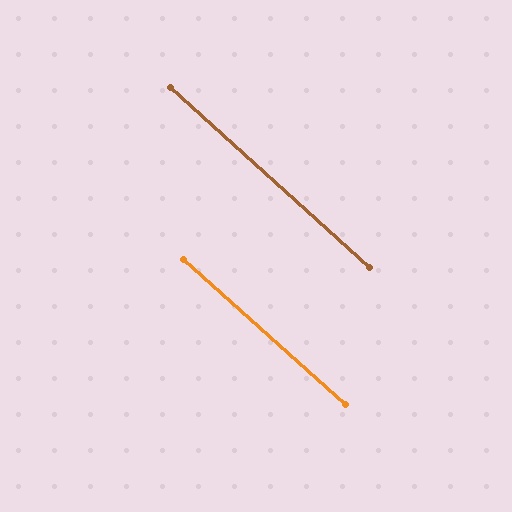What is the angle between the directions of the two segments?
Approximately 0 degrees.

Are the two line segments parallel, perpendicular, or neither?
Parallel — their directions differ by only 0.4°.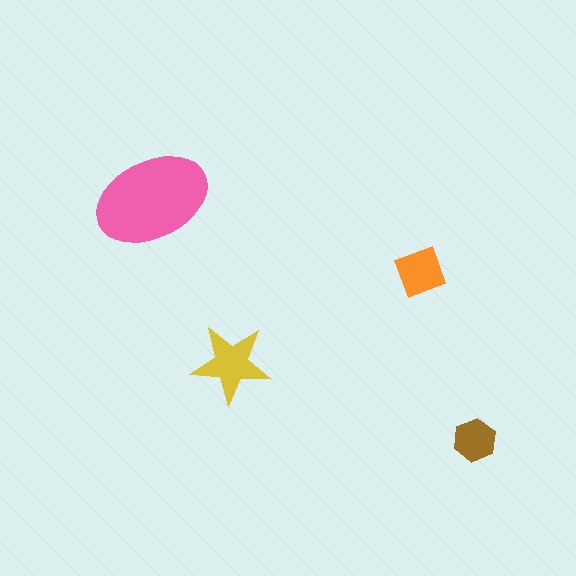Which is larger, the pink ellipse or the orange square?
The pink ellipse.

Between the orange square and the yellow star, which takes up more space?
The yellow star.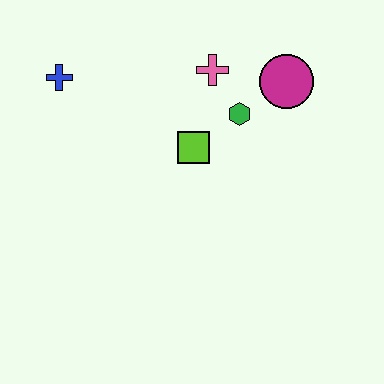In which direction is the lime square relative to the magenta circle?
The lime square is to the left of the magenta circle.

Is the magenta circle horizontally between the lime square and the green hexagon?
No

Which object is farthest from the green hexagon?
The blue cross is farthest from the green hexagon.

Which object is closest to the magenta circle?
The green hexagon is closest to the magenta circle.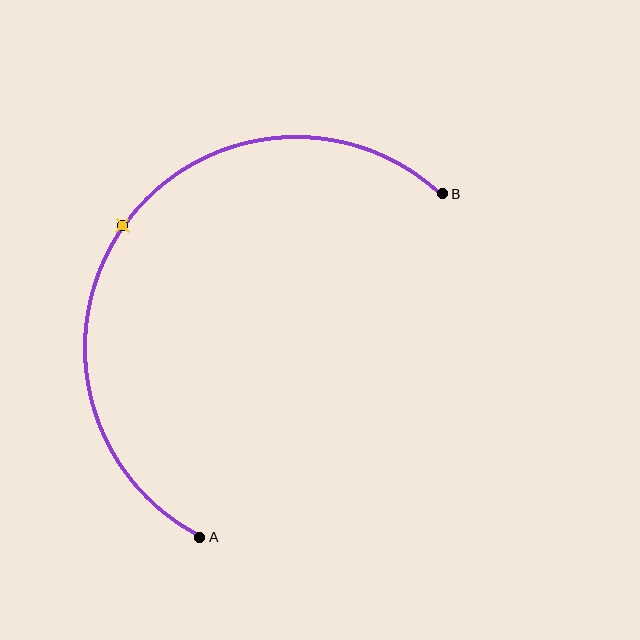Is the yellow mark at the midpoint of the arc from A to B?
Yes. The yellow mark lies on the arc at equal arc-length from both A and B — it is the arc midpoint.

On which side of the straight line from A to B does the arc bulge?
The arc bulges above and to the left of the straight line connecting A and B.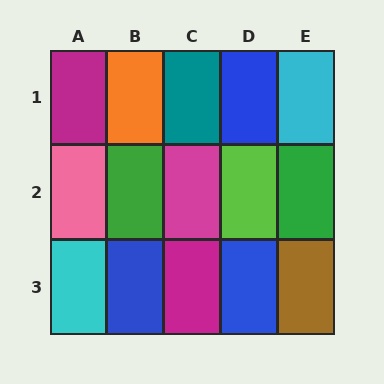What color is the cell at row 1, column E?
Cyan.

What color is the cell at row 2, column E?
Green.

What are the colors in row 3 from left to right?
Cyan, blue, magenta, blue, brown.